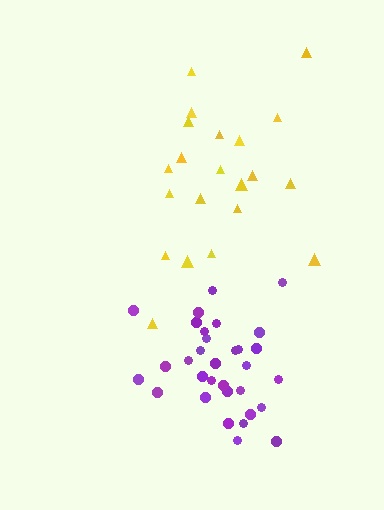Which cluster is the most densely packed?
Purple.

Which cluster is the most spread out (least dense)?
Yellow.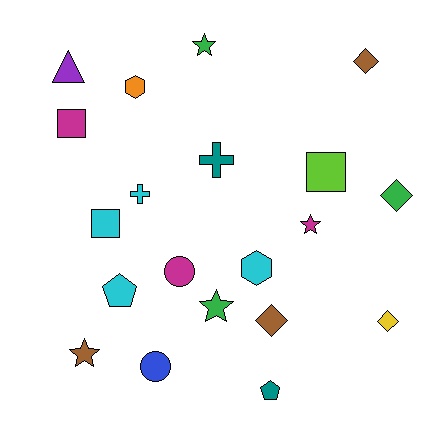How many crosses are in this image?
There are 2 crosses.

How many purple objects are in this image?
There is 1 purple object.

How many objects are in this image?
There are 20 objects.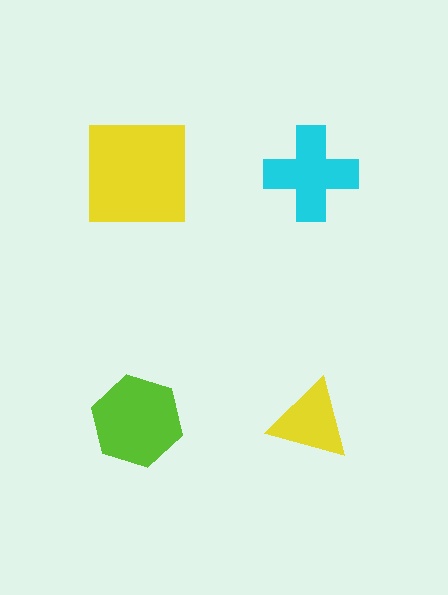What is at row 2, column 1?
A lime hexagon.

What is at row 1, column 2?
A cyan cross.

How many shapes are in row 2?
2 shapes.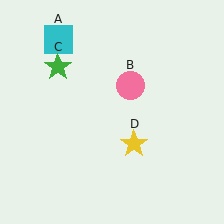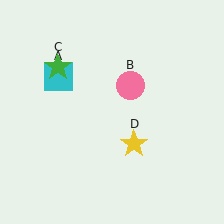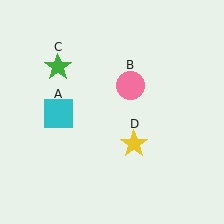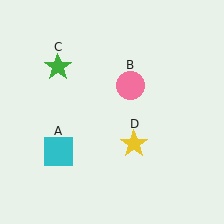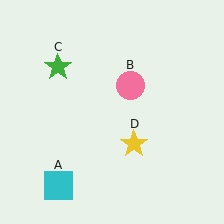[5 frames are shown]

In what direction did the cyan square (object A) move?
The cyan square (object A) moved down.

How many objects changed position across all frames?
1 object changed position: cyan square (object A).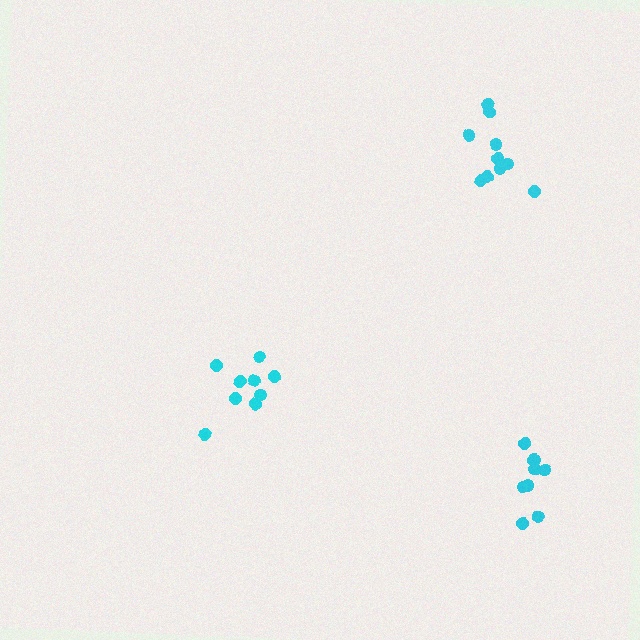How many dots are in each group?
Group 1: 9 dots, Group 2: 9 dots, Group 3: 10 dots (28 total).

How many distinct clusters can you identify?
There are 3 distinct clusters.